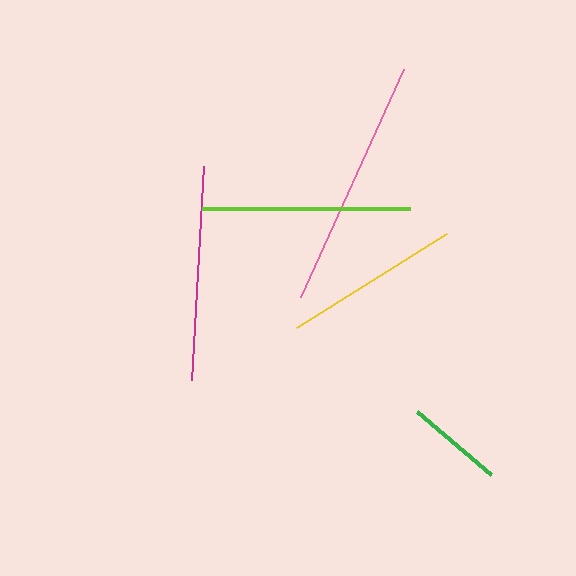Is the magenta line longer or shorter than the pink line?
The pink line is longer than the magenta line.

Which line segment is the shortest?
The green line is the shortest at approximately 97 pixels.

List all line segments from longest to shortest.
From longest to shortest: pink, magenta, lime, yellow, green.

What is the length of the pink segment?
The pink segment is approximately 251 pixels long.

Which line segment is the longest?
The pink line is the longest at approximately 251 pixels.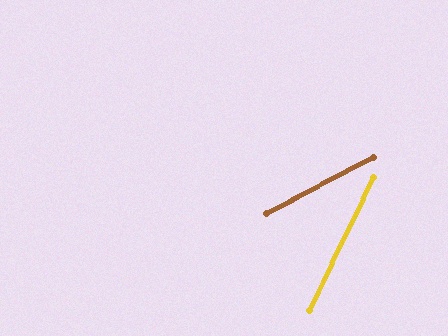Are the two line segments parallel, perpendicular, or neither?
Neither parallel nor perpendicular — they differ by about 37°.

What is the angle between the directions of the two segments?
Approximately 37 degrees.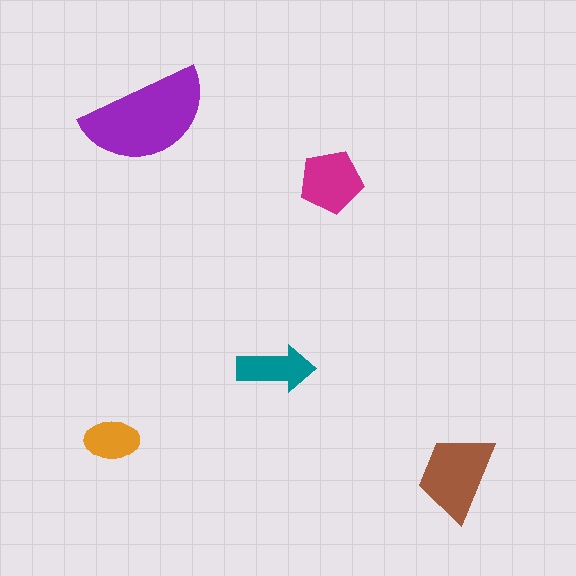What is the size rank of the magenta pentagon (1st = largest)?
3rd.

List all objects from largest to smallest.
The purple semicircle, the brown trapezoid, the magenta pentagon, the teal arrow, the orange ellipse.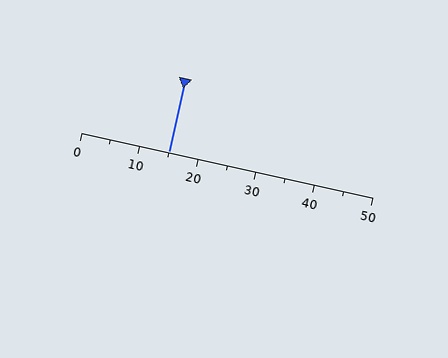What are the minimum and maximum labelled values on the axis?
The axis runs from 0 to 50.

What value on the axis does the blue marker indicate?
The marker indicates approximately 15.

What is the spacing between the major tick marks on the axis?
The major ticks are spaced 10 apart.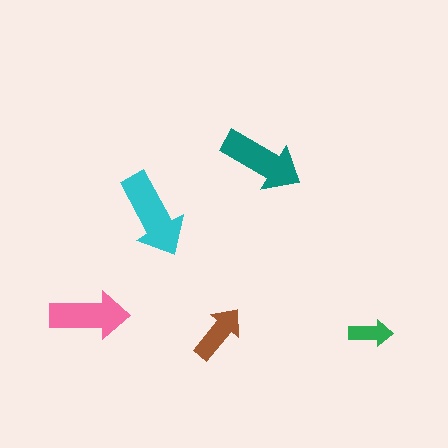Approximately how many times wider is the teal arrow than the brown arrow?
About 1.5 times wider.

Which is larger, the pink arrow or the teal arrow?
The teal one.